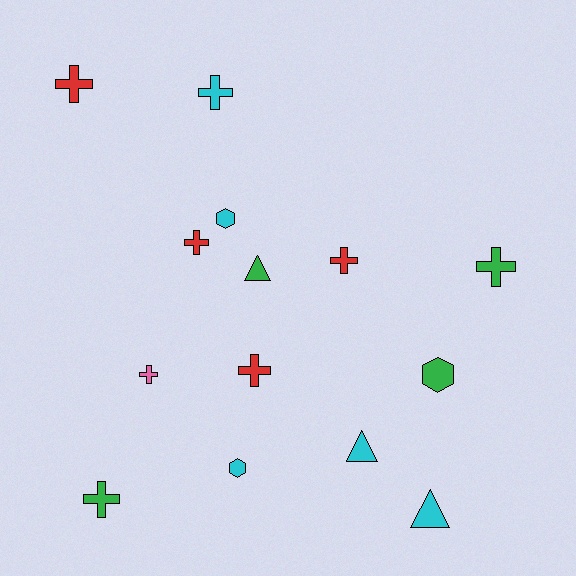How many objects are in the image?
There are 14 objects.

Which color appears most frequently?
Cyan, with 5 objects.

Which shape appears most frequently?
Cross, with 8 objects.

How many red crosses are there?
There are 4 red crosses.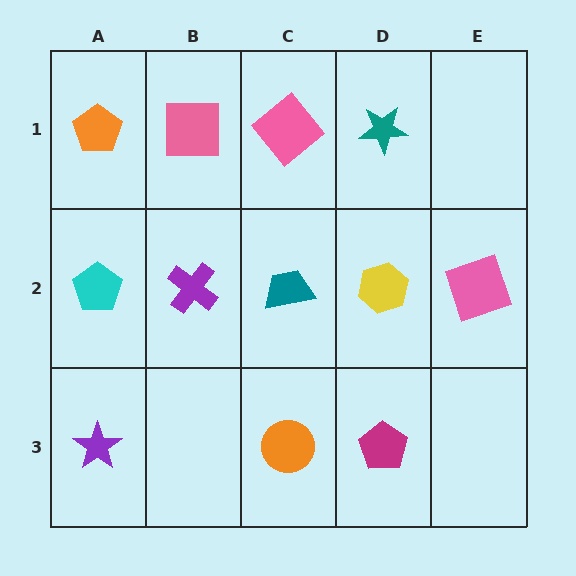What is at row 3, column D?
A magenta pentagon.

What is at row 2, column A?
A cyan pentagon.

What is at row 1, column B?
A pink square.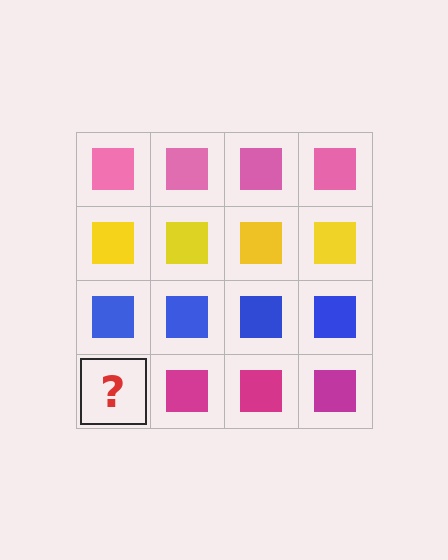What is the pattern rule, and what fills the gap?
The rule is that each row has a consistent color. The gap should be filled with a magenta square.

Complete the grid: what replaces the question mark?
The question mark should be replaced with a magenta square.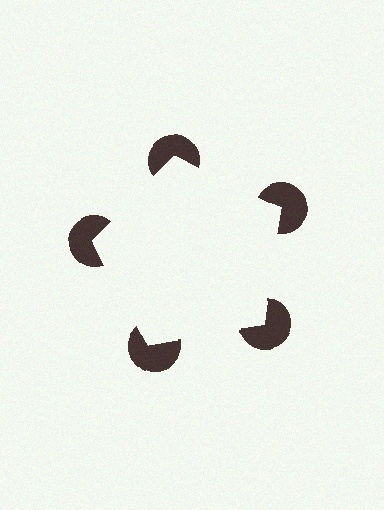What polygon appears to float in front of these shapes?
An illusory pentagon — its edges are inferred from the aligned wedge cuts in the pac-man discs, not physically drawn.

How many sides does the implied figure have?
5 sides.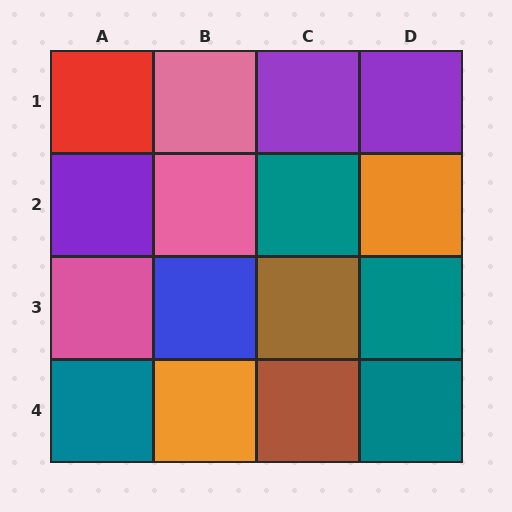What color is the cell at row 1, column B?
Pink.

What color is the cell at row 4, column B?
Orange.